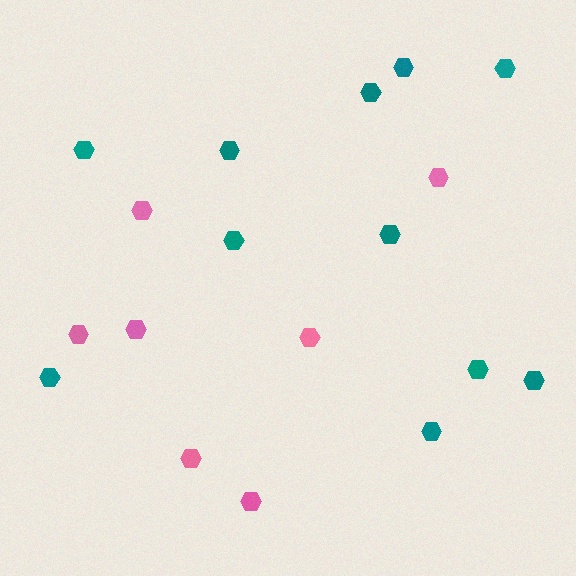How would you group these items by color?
There are 2 groups: one group of teal hexagons (11) and one group of pink hexagons (7).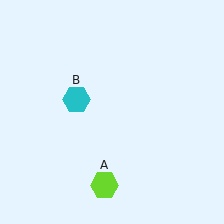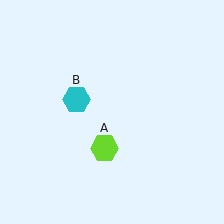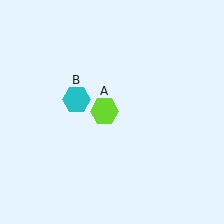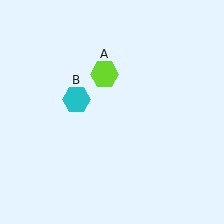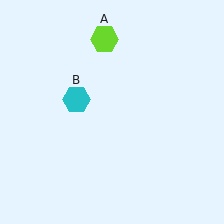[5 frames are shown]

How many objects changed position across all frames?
1 object changed position: lime hexagon (object A).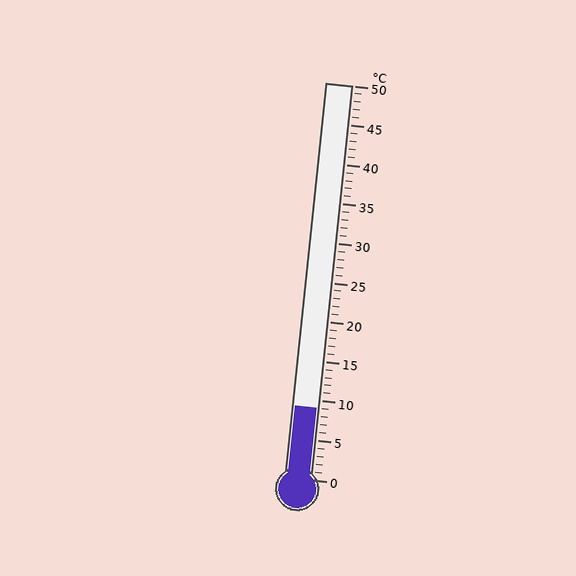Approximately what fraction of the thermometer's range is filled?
The thermometer is filled to approximately 20% of its range.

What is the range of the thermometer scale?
The thermometer scale ranges from 0°C to 50°C.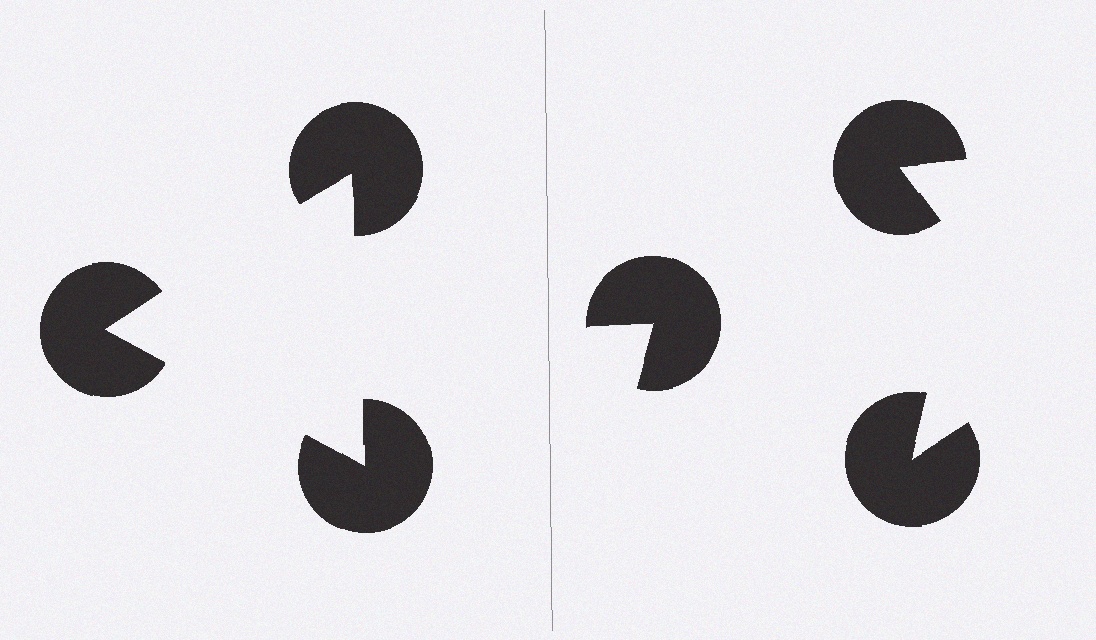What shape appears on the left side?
An illusory triangle.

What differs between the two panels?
The pac-man discs are positioned identically on both sides; only the wedge orientations differ. On the left they align to a triangle; on the right they are misaligned.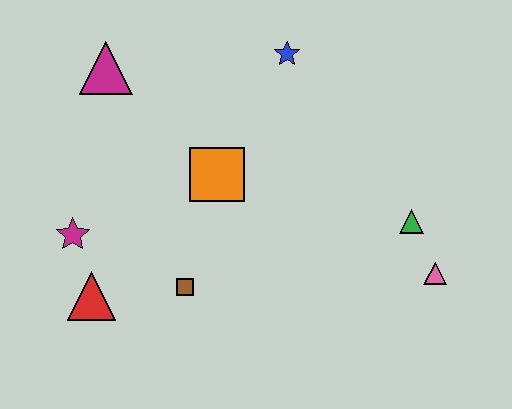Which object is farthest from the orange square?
The pink triangle is farthest from the orange square.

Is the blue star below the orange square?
No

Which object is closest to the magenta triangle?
The orange square is closest to the magenta triangle.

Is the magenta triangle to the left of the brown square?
Yes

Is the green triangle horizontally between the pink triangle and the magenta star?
Yes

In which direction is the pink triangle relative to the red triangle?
The pink triangle is to the right of the red triangle.